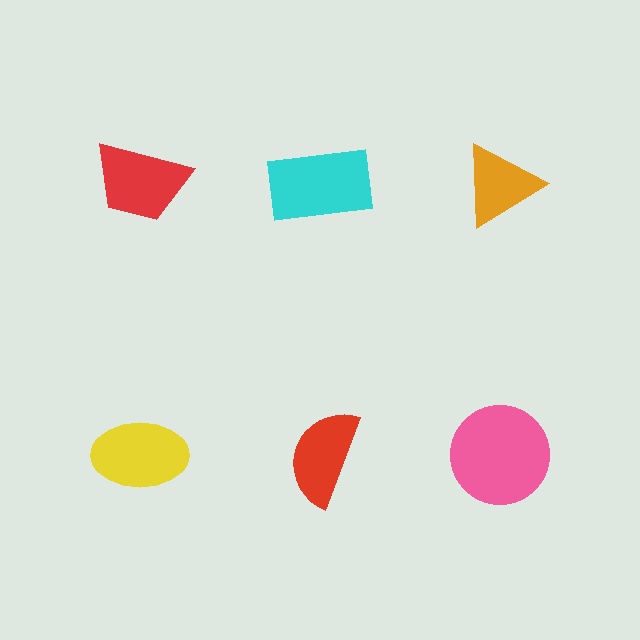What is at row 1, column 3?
An orange triangle.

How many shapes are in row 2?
3 shapes.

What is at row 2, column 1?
A yellow ellipse.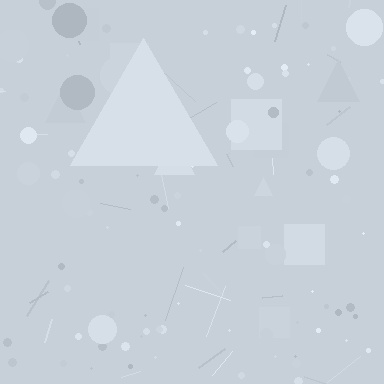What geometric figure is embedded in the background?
A triangle is embedded in the background.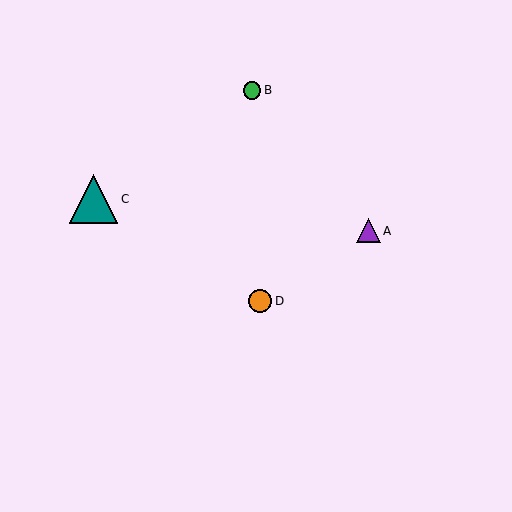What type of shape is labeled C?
Shape C is a teal triangle.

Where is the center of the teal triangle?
The center of the teal triangle is at (94, 199).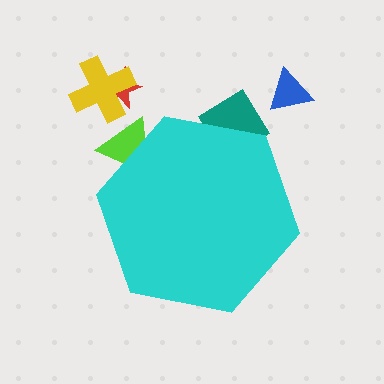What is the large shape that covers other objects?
A cyan hexagon.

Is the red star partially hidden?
No, the red star is fully visible.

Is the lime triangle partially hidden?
Yes, the lime triangle is partially hidden behind the cyan hexagon.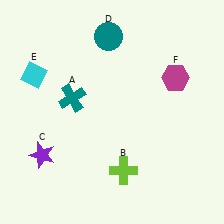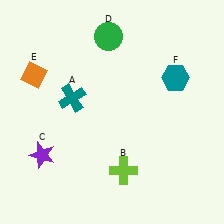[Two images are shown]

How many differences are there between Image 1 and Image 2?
There are 3 differences between the two images.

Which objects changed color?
D changed from teal to green. E changed from cyan to orange. F changed from magenta to teal.